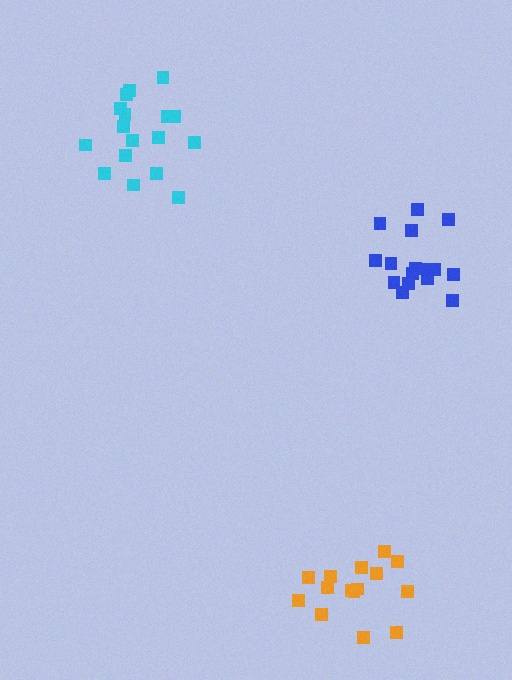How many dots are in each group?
Group 1: 18 dots, Group 2: 16 dots, Group 3: 15 dots (49 total).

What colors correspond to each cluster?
The clusters are colored: cyan, blue, orange.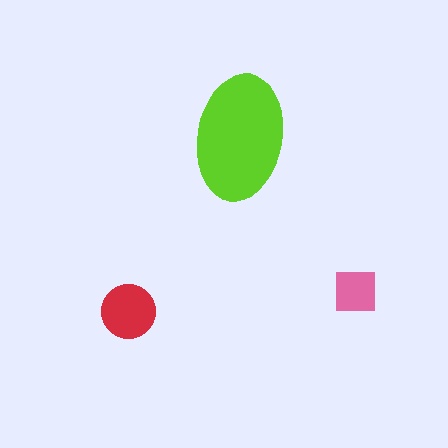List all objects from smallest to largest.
The pink square, the red circle, the lime ellipse.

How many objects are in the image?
There are 3 objects in the image.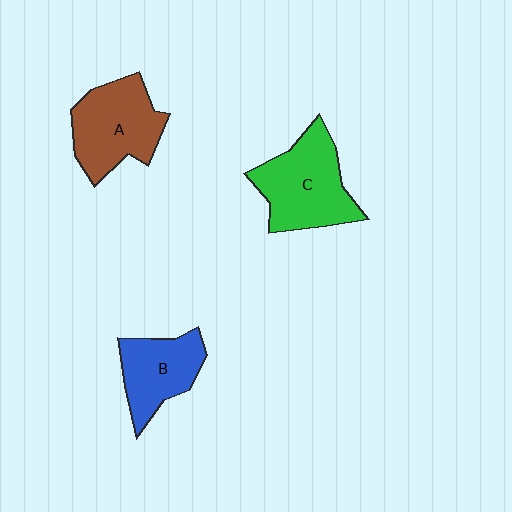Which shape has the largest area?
Shape C (green).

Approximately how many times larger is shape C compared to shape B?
Approximately 1.4 times.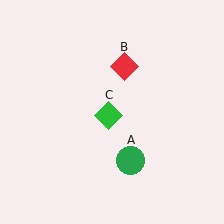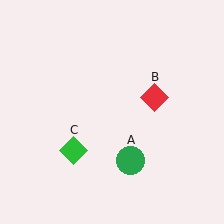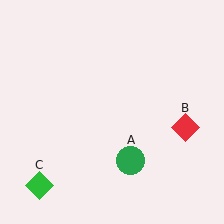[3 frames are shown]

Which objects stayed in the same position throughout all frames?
Green circle (object A) remained stationary.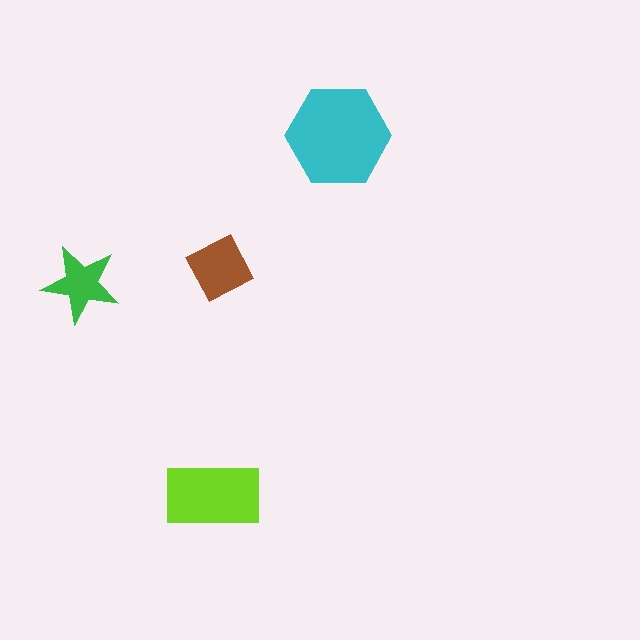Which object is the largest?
The cyan hexagon.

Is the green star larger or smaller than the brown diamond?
Smaller.